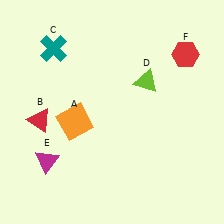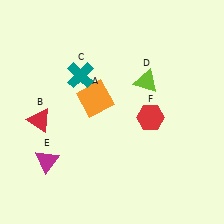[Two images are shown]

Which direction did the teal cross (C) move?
The teal cross (C) moved right.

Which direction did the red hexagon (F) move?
The red hexagon (F) moved down.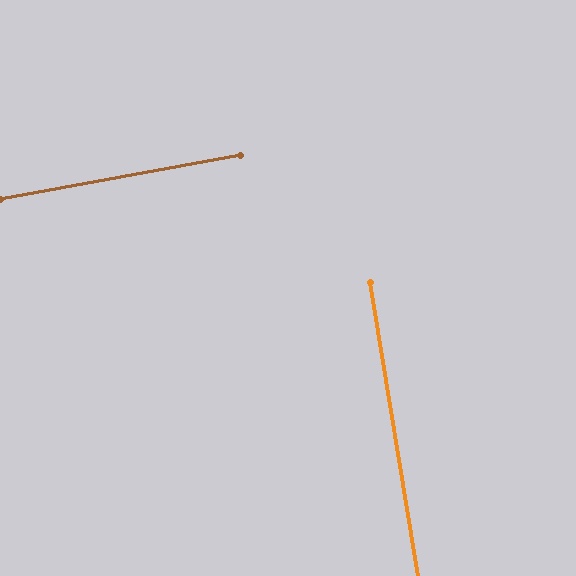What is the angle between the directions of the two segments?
Approximately 89 degrees.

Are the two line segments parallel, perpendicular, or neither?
Perpendicular — they meet at approximately 89°.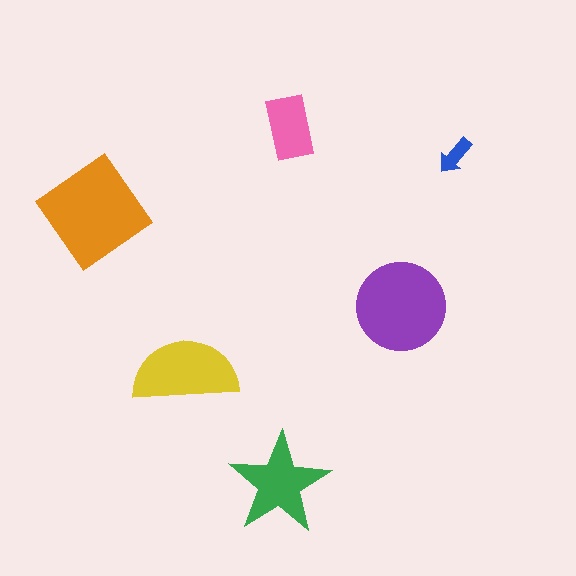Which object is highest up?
The pink rectangle is topmost.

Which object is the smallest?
The blue arrow.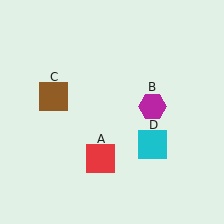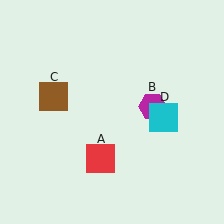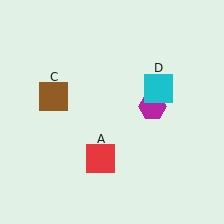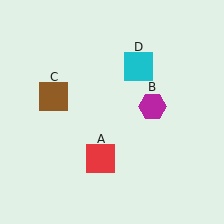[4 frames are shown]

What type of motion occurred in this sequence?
The cyan square (object D) rotated counterclockwise around the center of the scene.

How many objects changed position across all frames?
1 object changed position: cyan square (object D).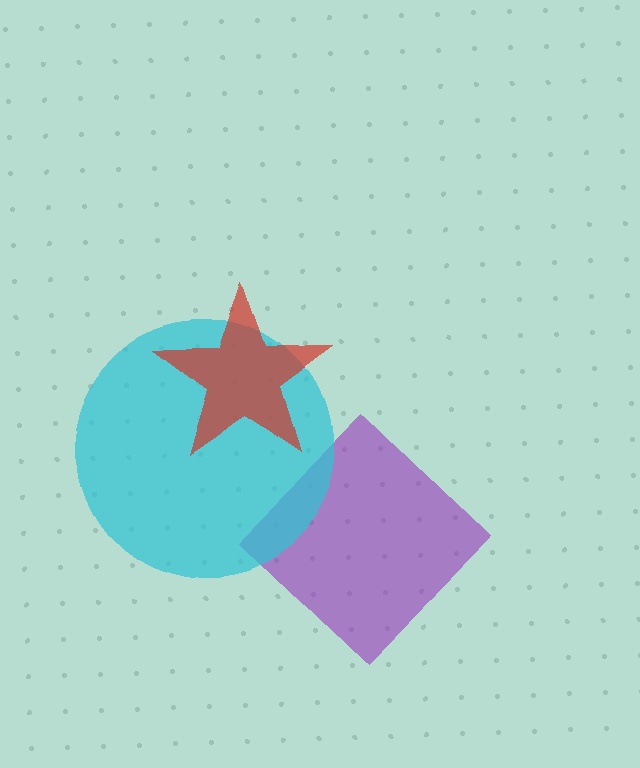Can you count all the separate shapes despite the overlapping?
Yes, there are 3 separate shapes.